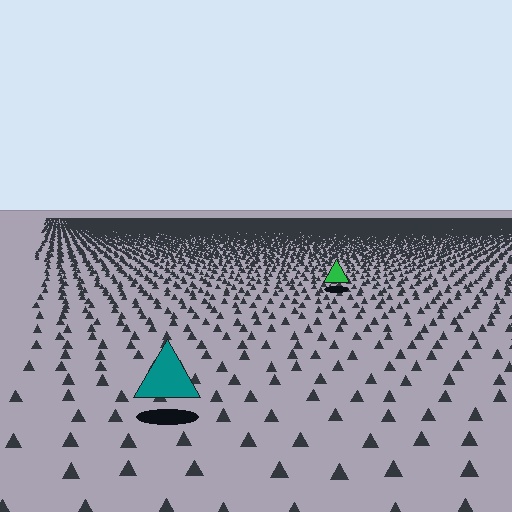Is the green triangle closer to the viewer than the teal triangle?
No. The teal triangle is closer — you can tell from the texture gradient: the ground texture is coarser near it.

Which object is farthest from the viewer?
The green triangle is farthest from the viewer. It appears smaller and the ground texture around it is denser.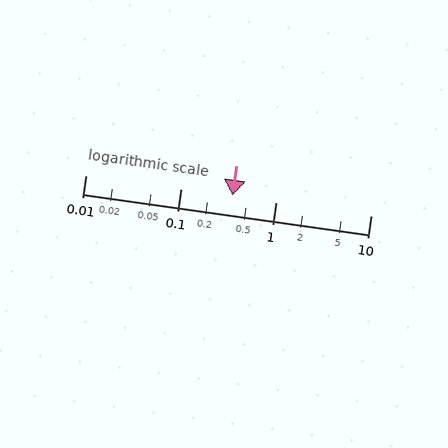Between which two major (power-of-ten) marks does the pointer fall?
The pointer is between 0.1 and 1.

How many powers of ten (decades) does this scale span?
The scale spans 3 decades, from 0.01 to 10.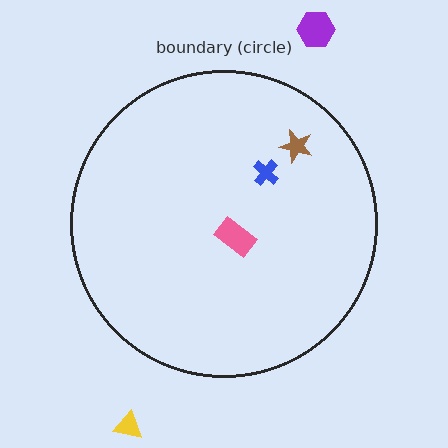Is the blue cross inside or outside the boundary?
Inside.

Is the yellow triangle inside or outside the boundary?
Outside.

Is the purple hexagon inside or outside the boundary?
Outside.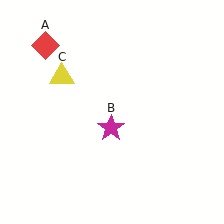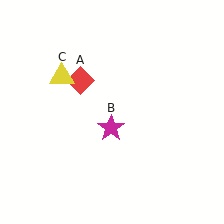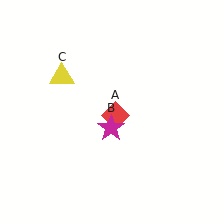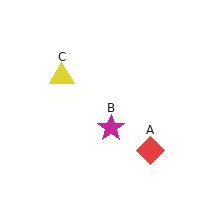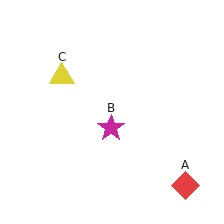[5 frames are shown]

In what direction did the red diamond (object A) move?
The red diamond (object A) moved down and to the right.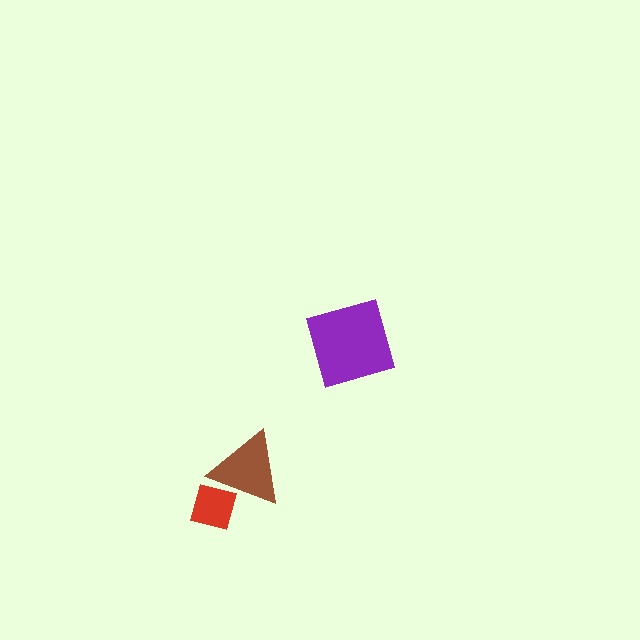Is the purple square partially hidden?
No, no other shape covers it.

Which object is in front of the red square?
The brown triangle is in front of the red square.